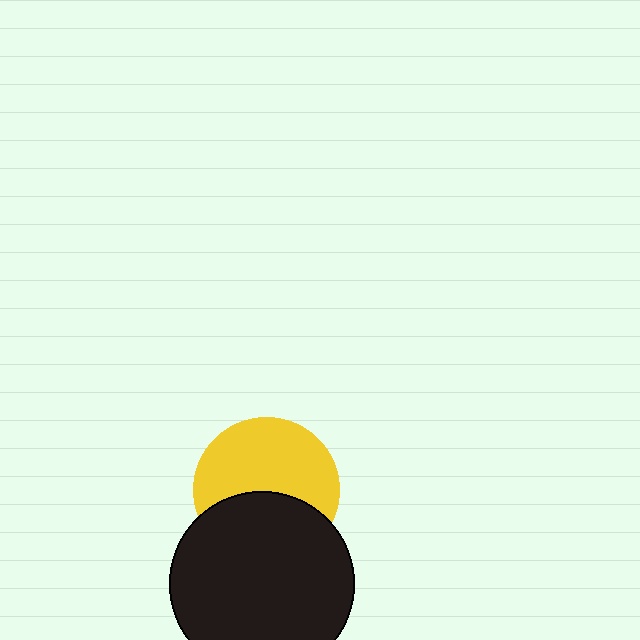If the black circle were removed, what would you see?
You would see the complete yellow circle.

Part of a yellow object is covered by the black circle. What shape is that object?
It is a circle.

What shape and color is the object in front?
The object in front is a black circle.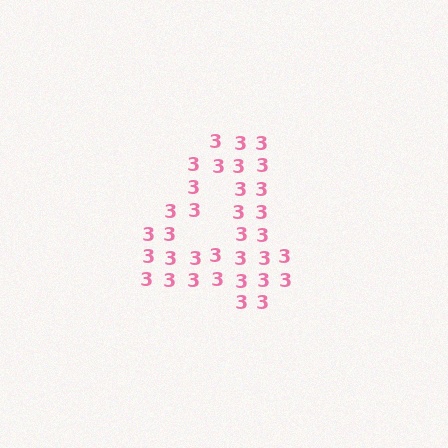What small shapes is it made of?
It is made of small digit 3's.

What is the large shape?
The large shape is the digit 4.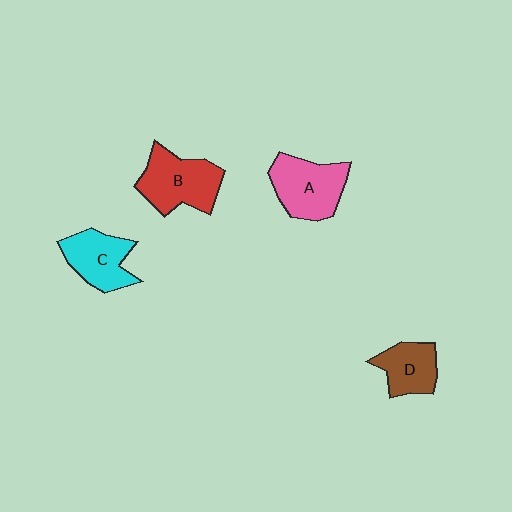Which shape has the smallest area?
Shape D (brown).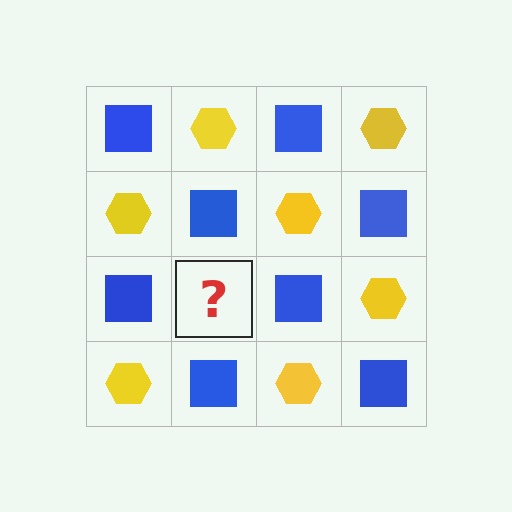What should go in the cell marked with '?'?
The missing cell should contain a yellow hexagon.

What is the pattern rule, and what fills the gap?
The rule is that it alternates blue square and yellow hexagon in a checkerboard pattern. The gap should be filled with a yellow hexagon.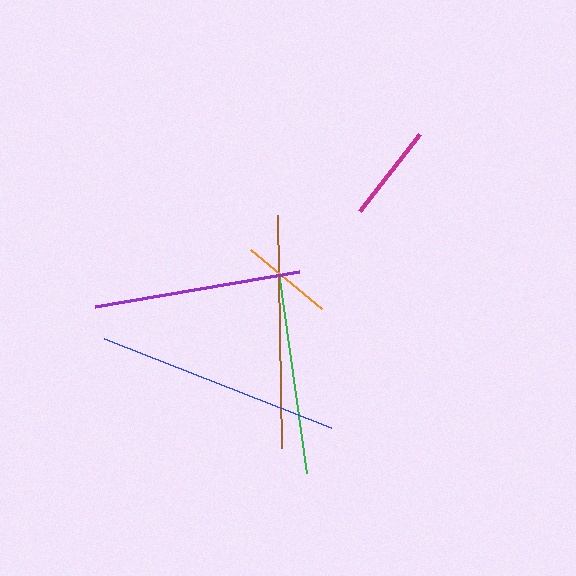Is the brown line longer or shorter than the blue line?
The blue line is longer than the brown line.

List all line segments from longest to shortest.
From longest to shortest: blue, brown, purple, green, magenta, orange.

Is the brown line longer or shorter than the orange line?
The brown line is longer than the orange line.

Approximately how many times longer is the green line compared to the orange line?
The green line is approximately 2.2 times the length of the orange line.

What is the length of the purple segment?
The purple segment is approximately 207 pixels long.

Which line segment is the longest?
The blue line is the longest at approximately 245 pixels.